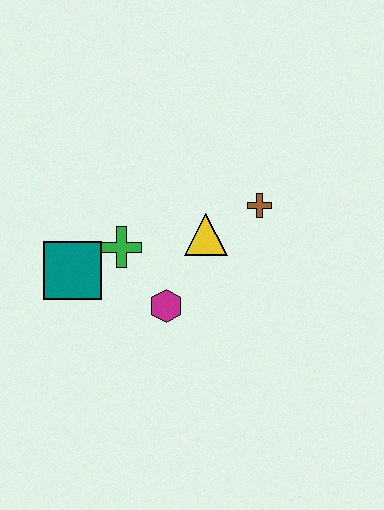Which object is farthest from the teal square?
The brown cross is farthest from the teal square.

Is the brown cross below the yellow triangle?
No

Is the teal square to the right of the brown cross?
No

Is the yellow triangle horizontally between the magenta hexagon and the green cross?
No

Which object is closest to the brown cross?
The yellow triangle is closest to the brown cross.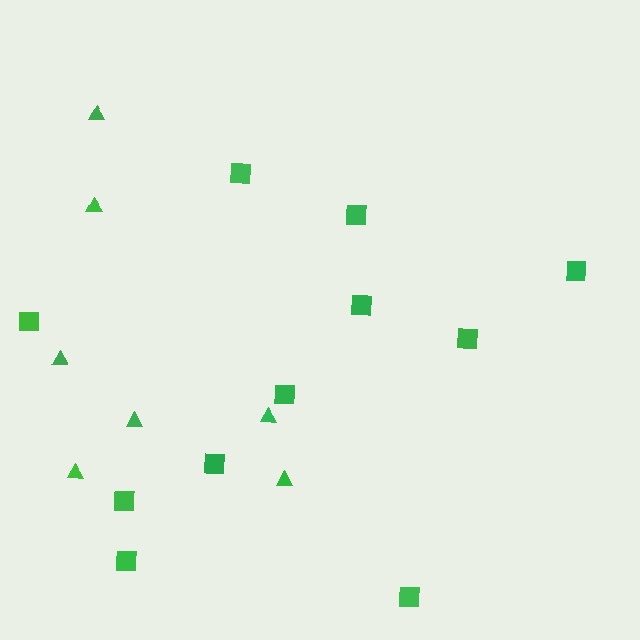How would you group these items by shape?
There are 2 groups: one group of triangles (7) and one group of squares (11).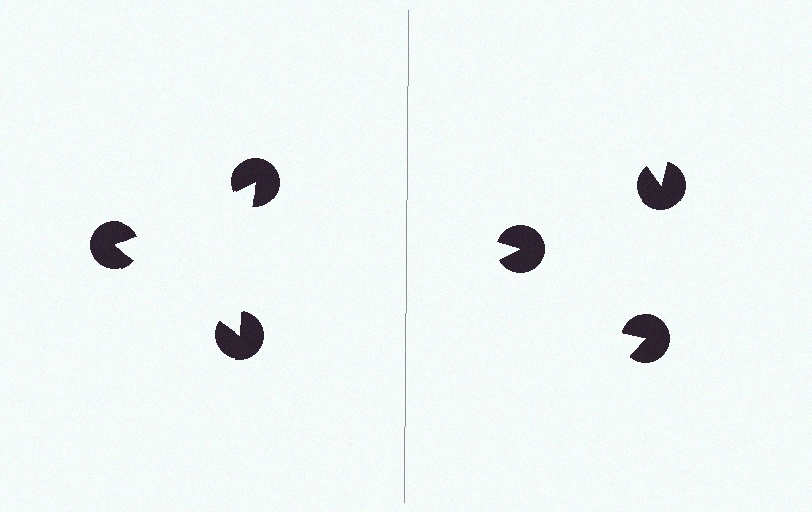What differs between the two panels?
The pac-man discs are positioned identically on both sides; only the wedge orientations differ. On the left they align to a triangle; on the right they are misaligned.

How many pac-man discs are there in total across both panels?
6 — 3 on each side.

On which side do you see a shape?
An illusory triangle appears on the left side. On the right side the wedge cuts are rotated, so no coherent shape forms.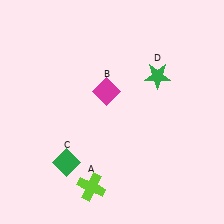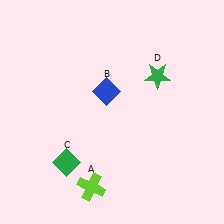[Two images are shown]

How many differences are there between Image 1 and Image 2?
There is 1 difference between the two images.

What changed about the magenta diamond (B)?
In Image 1, B is magenta. In Image 2, it changed to blue.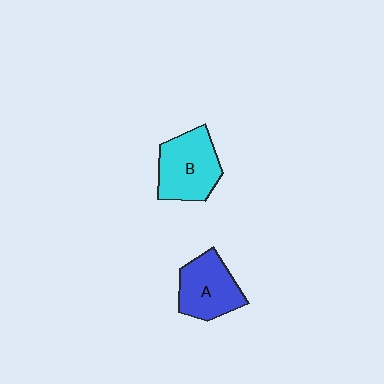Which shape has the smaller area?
Shape A (blue).